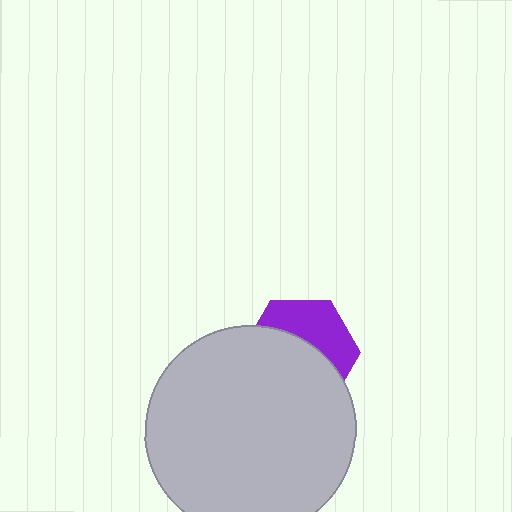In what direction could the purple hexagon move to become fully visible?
The purple hexagon could move up. That would shift it out from behind the light gray circle entirely.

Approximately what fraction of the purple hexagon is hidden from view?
Roughly 59% of the purple hexagon is hidden behind the light gray circle.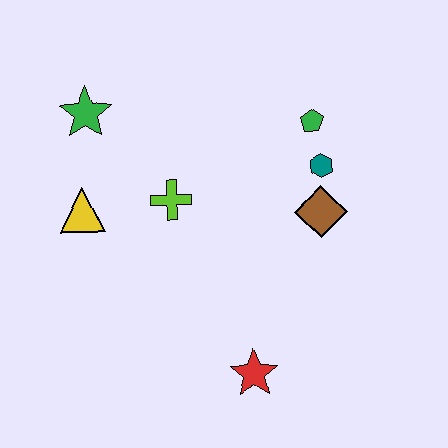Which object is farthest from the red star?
The green star is farthest from the red star.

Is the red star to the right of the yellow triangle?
Yes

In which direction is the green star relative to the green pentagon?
The green star is to the left of the green pentagon.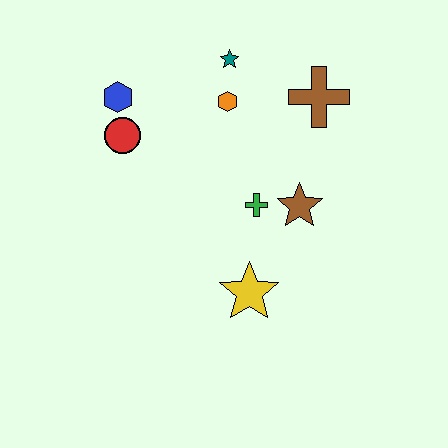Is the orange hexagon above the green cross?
Yes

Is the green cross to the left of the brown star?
Yes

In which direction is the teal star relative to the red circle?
The teal star is to the right of the red circle.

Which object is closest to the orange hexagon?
The teal star is closest to the orange hexagon.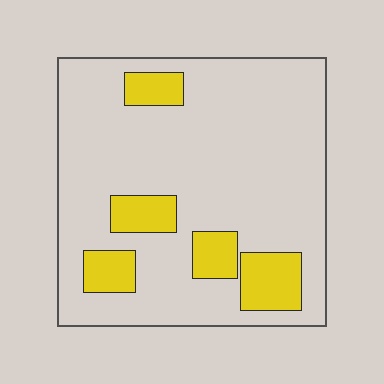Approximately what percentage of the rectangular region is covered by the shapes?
Approximately 15%.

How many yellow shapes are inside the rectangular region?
5.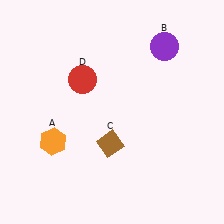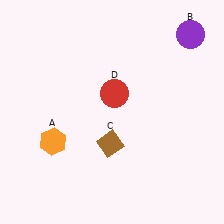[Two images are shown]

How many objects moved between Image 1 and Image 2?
2 objects moved between the two images.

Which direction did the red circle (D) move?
The red circle (D) moved right.